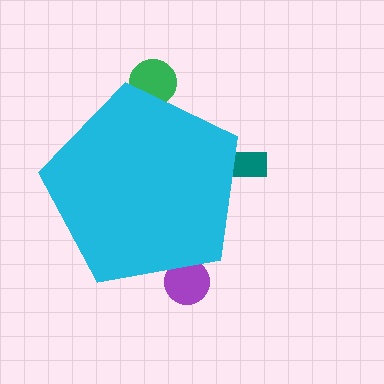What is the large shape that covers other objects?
A cyan pentagon.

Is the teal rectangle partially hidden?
Yes, the teal rectangle is partially hidden behind the cyan pentagon.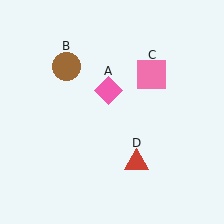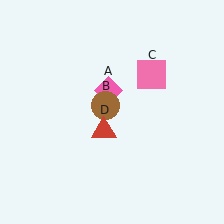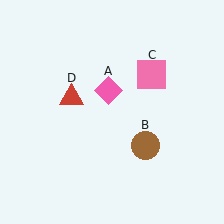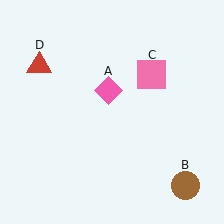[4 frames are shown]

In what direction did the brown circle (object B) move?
The brown circle (object B) moved down and to the right.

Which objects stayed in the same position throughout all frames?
Pink diamond (object A) and pink square (object C) remained stationary.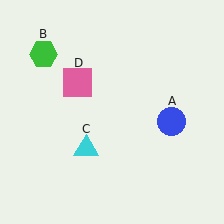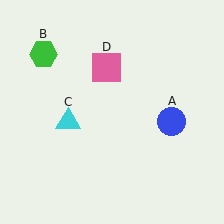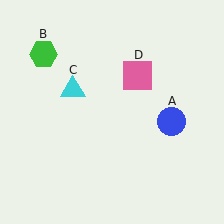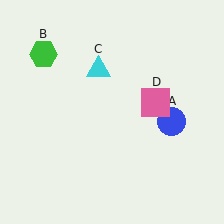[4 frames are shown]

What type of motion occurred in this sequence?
The cyan triangle (object C), pink square (object D) rotated clockwise around the center of the scene.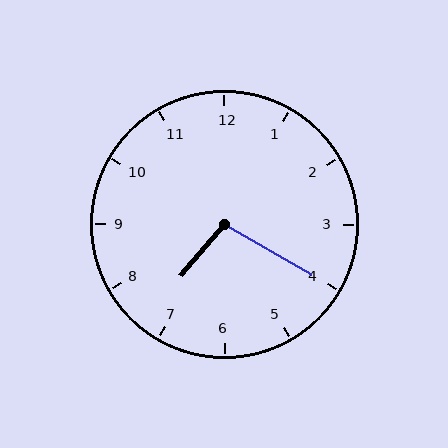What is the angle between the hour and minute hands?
Approximately 100 degrees.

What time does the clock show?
7:20.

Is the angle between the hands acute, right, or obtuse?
It is obtuse.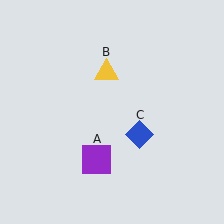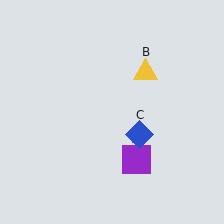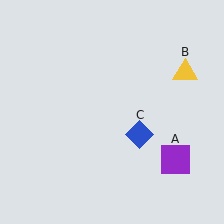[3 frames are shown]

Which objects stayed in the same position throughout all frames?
Blue diamond (object C) remained stationary.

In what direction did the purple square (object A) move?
The purple square (object A) moved right.